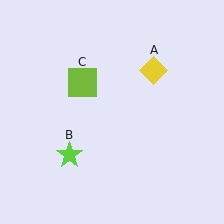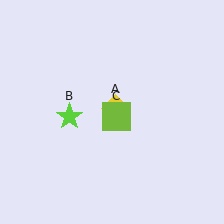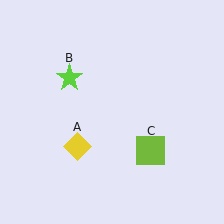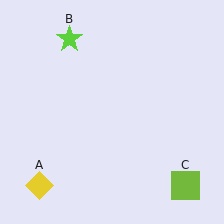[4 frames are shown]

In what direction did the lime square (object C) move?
The lime square (object C) moved down and to the right.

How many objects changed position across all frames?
3 objects changed position: yellow diamond (object A), lime star (object B), lime square (object C).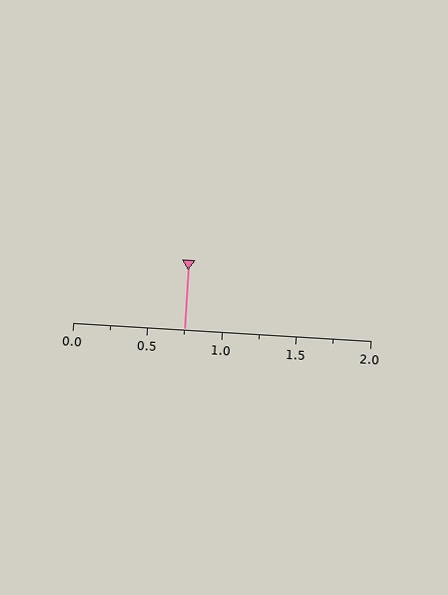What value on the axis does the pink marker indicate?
The marker indicates approximately 0.75.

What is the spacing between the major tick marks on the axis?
The major ticks are spaced 0.5 apart.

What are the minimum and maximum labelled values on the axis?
The axis runs from 0.0 to 2.0.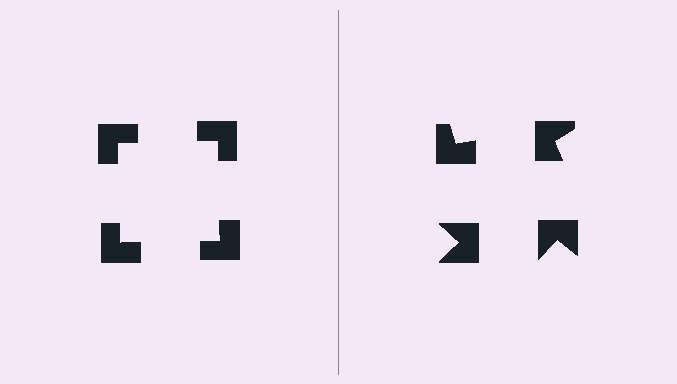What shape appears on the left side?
An illusory square.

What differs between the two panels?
The notched squares are positioned identically on both sides; only the wedge orientations differ. On the left they align to a square; on the right they are misaligned.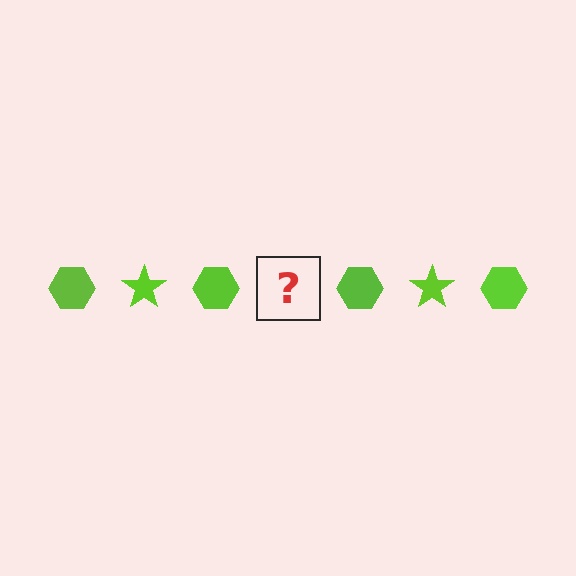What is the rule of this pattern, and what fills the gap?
The rule is that the pattern cycles through hexagon, star shapes in lime. The gap should be filled with a lime star.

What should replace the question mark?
The question mark should be replaced with a lime star.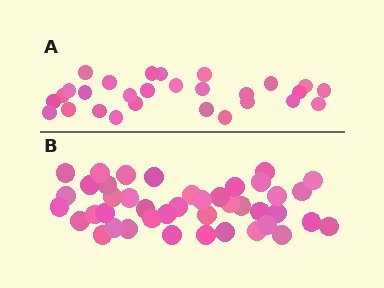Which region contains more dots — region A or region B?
Region B (the bottom region) has more dots.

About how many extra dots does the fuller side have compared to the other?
Region B has approximately 15 more dots than region A.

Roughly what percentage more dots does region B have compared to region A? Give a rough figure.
About 50% more.